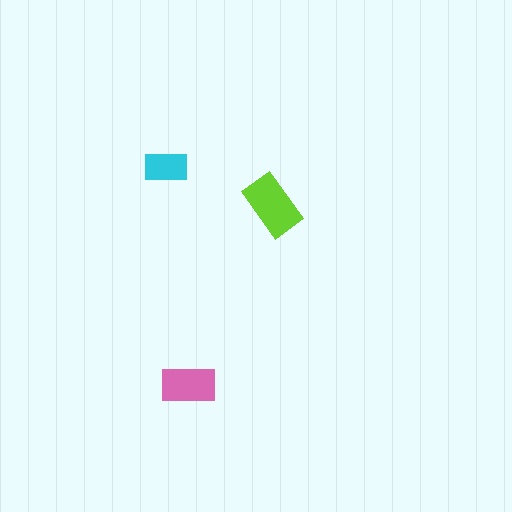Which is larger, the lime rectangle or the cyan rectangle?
The lime one.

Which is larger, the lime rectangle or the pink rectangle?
The lime one.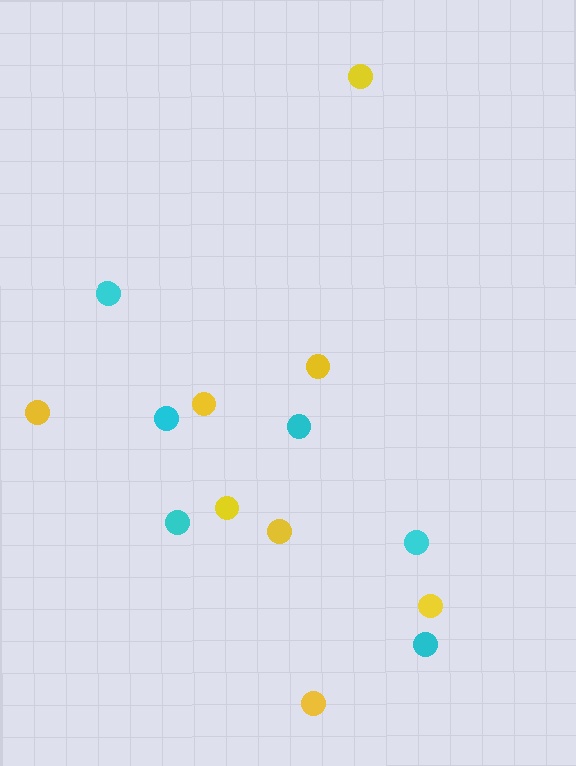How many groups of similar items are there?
There are 2 groups: one group of yellow circles (8) and one group of cyan circles (6).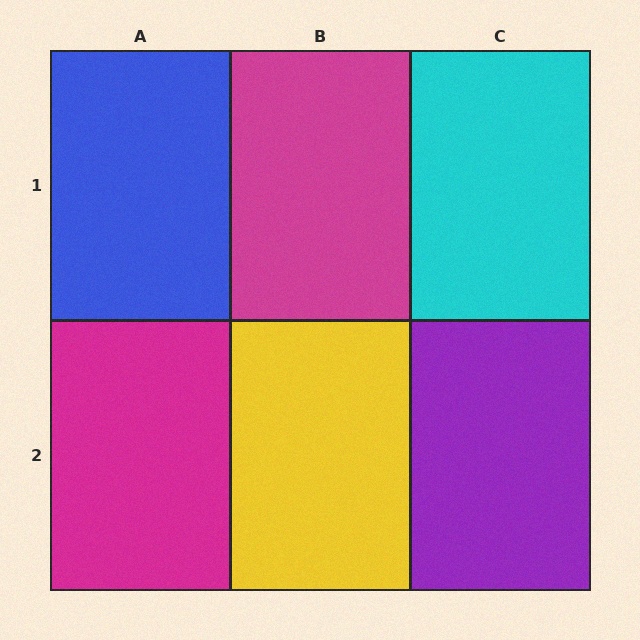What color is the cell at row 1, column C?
Cyan.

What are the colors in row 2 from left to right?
Magenta, yellow, purple.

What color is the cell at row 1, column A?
Blue.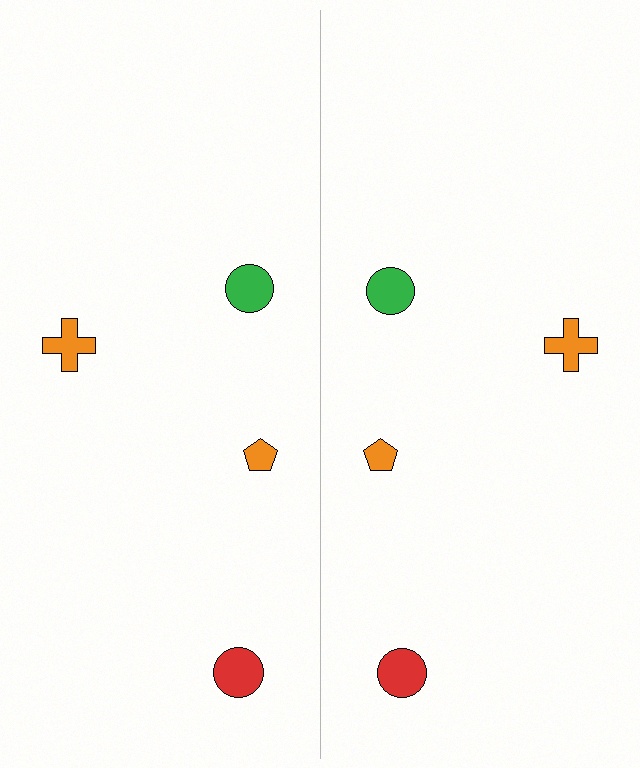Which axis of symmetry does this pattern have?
The pattern has a vertical axis of symmetry running through the center of the image.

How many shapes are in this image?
There are 8 shapes in this image.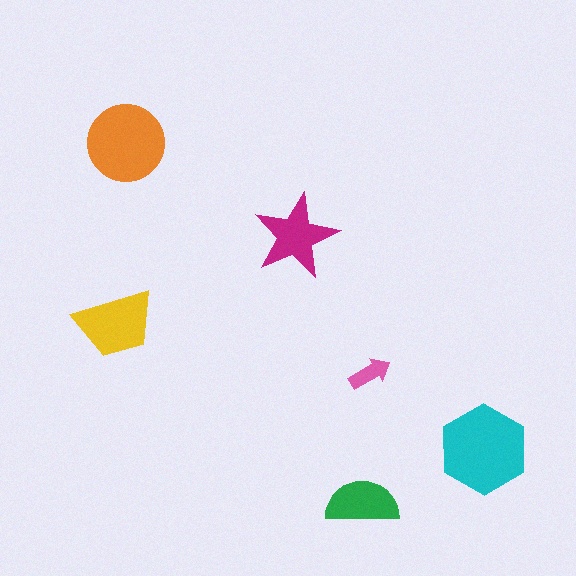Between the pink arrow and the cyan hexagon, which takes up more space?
The cyan hexagon.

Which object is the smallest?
The pink arrow.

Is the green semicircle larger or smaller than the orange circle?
Smaller.